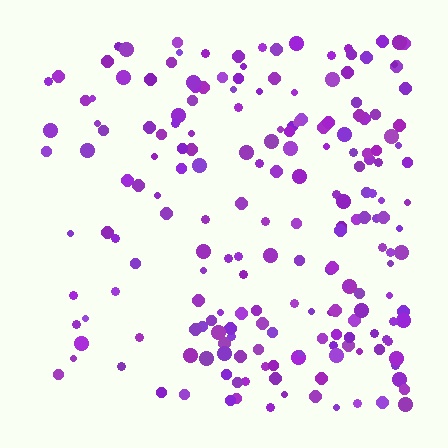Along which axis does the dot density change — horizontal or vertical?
Horizontal.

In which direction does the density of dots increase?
From left to right, with the right side densest.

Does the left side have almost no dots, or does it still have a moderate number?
Still a moderate number, just noticeably fewer than the right.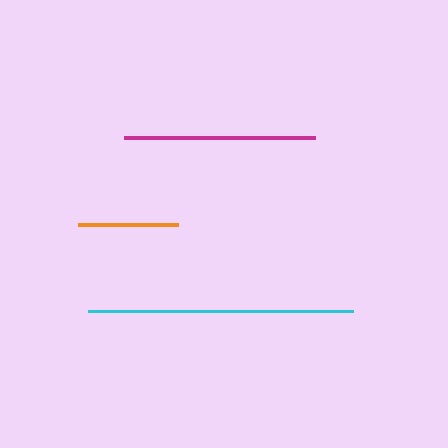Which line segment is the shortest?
The orange line is the shortest at approximately 100 pixels.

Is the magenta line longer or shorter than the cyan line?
The cyan line is longer than the magenta line.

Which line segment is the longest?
The cyan line is the longest at approximately 265 pixels.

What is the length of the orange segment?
The orange segment is approximately 100 pixels long.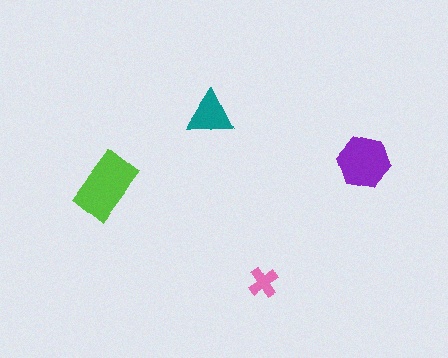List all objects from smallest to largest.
The pink cross, the teal triangle, the purple hexagon, the lime rectangle.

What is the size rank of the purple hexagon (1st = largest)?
2nd.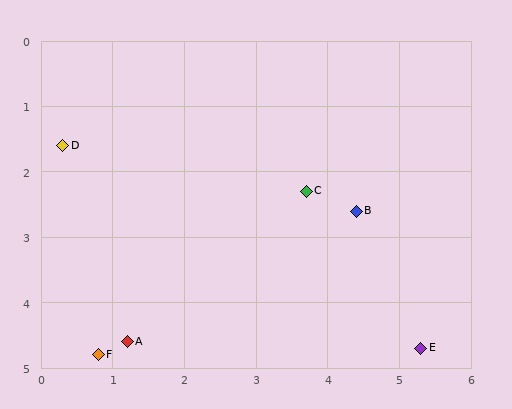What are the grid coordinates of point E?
Point E is at approximately (5.3, 4.7).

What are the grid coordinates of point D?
Point D is at approximately (0.3, 1.6).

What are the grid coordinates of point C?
Point C is at approximately (3.7, 2.3).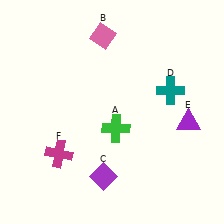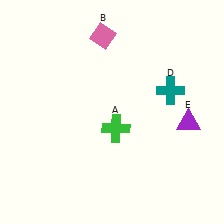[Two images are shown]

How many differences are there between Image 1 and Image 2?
There are 2 differences between the two images.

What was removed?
The magenta cross (F), the purple diamond (C) were removed in Image 2.